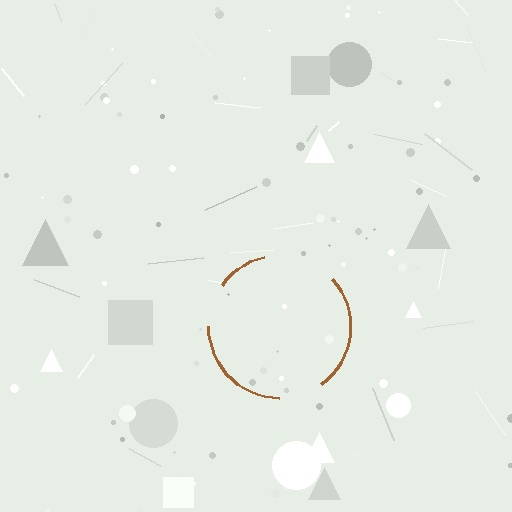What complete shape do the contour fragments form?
The contour fragments form a circle.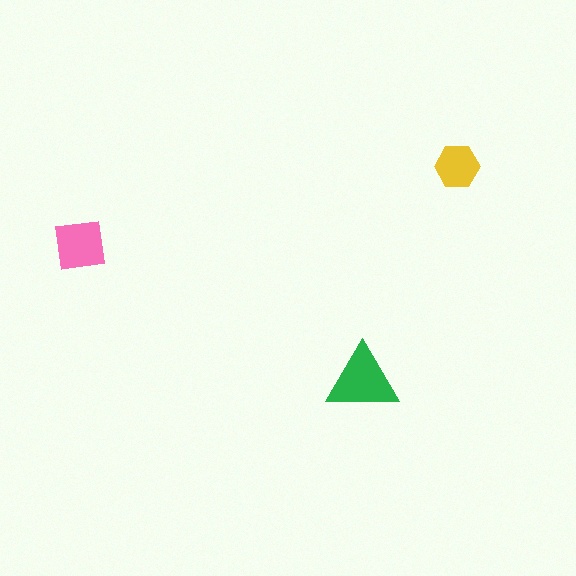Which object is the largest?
The green triangle.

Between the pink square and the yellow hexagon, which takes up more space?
The pink square.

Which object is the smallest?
The yellow hexagon.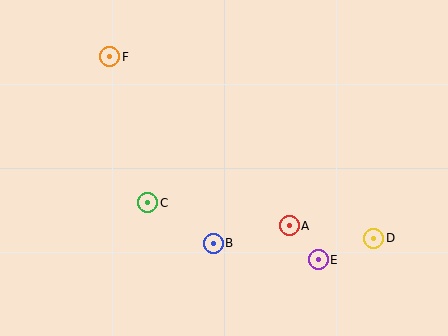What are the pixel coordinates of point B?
Point B is at (213, 243).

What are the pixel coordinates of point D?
Point D is at (374, 238).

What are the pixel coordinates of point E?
Point E is at (318, 260).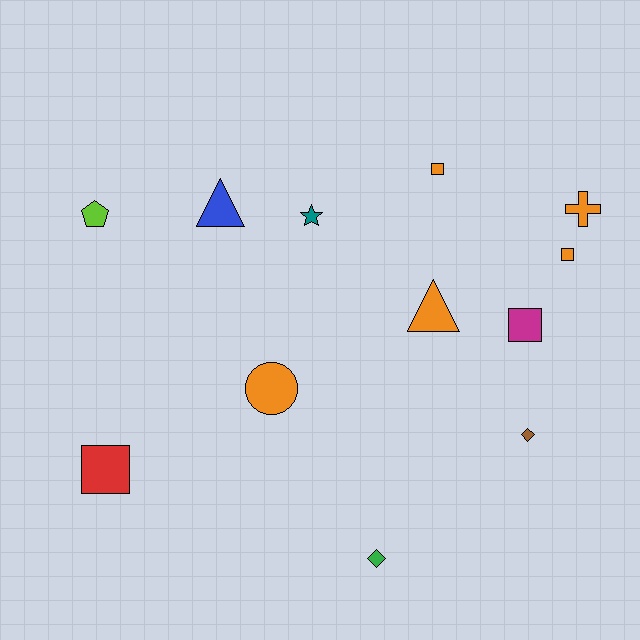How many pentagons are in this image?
There is 1 pentagon.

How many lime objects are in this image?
There is 1 lime object.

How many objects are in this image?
There are 12 objects.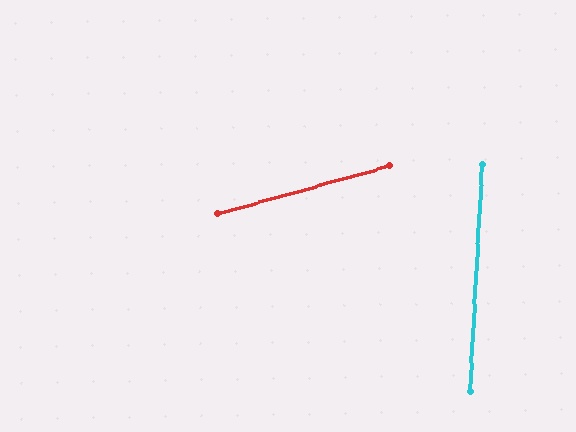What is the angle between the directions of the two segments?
Approximately 71 degrees.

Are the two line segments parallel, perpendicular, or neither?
Neither parallel nor perpendicular — they differ by about 71°.